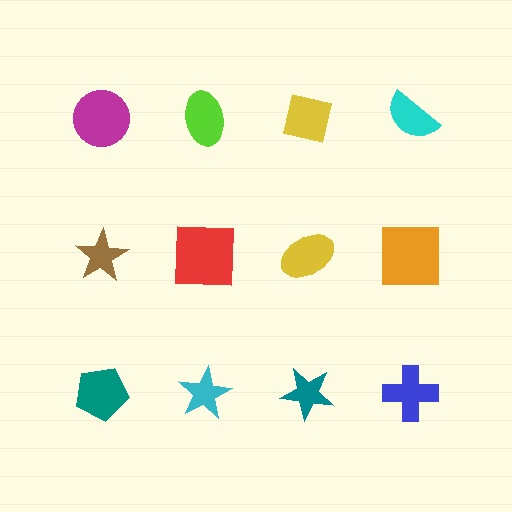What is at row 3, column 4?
A blue cross.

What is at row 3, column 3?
A teal star.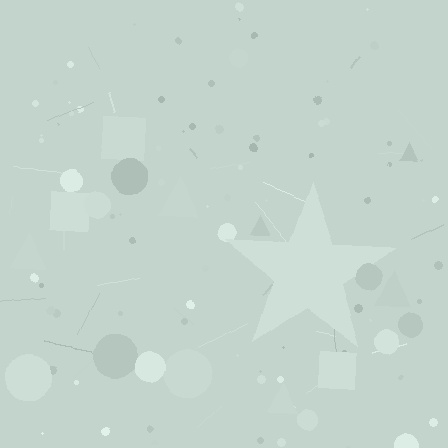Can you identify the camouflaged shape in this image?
The camouflaged shape is a star.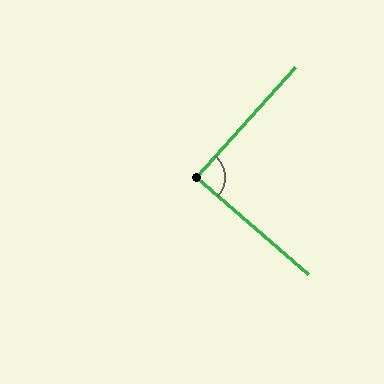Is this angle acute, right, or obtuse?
It is approximately a right angle.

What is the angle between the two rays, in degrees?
Approximately 89 degrees.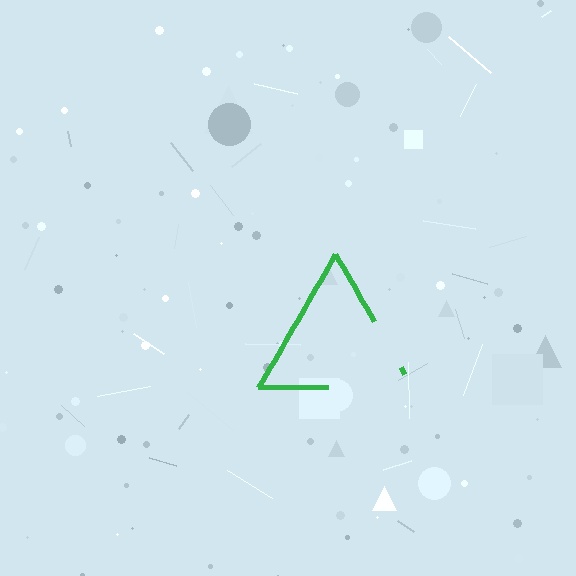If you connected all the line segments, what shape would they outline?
They would outline a triangle.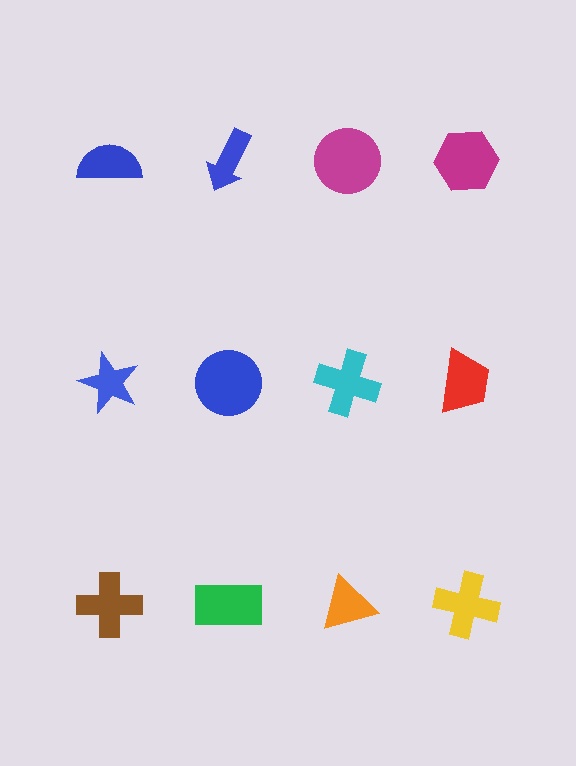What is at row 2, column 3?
A cyan cross.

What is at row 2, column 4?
A red trapezoid.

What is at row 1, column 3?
A magenta circle.